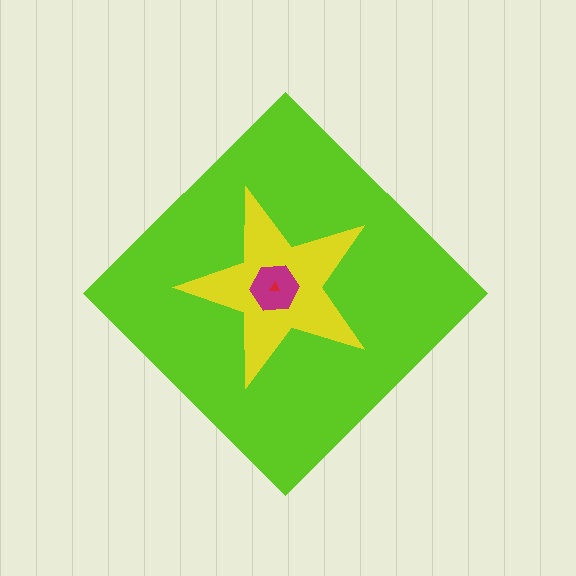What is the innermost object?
The red triangle.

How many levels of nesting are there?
4.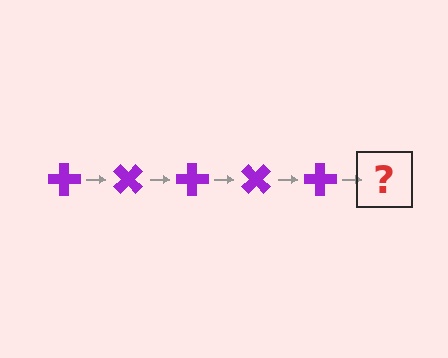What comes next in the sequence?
The next element should be a purple cross rotated 225 degrees.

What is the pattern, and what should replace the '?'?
The pattern is that the cross rotates 45 degrees each step. The '?' should be a purple cross rotated 225 degrees.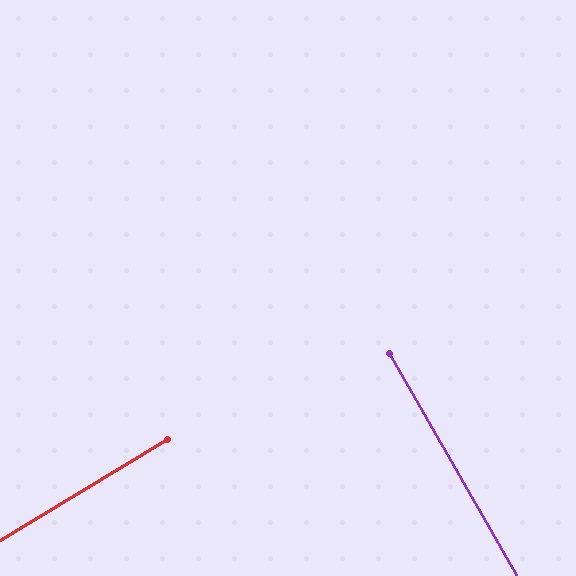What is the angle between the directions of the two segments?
Approximately 89 degrees.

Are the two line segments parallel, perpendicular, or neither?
Perpendicular — they meet at approximately 89°.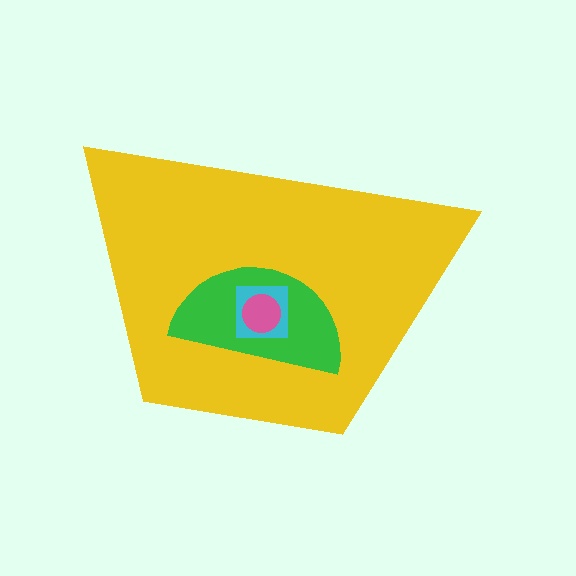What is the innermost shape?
The pink circle.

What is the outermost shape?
The yellow trapezoid.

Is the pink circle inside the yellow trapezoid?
Yes.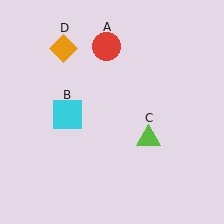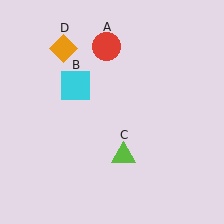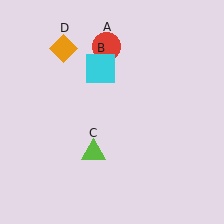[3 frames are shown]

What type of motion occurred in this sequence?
The cyan square (object B), lime triangle (object C) rotated clockwise around the center of the scene.